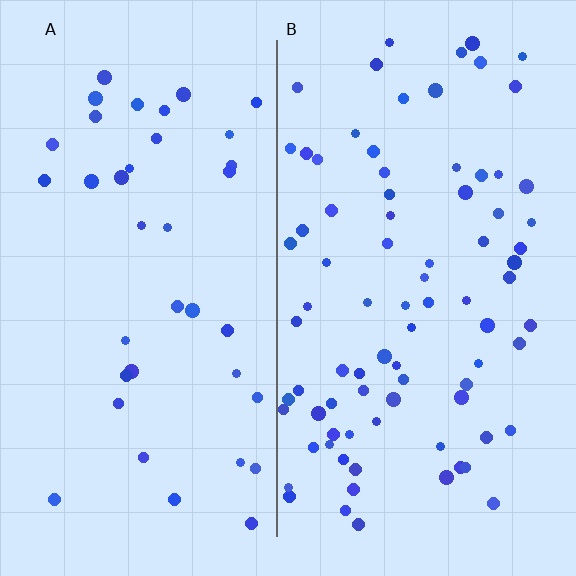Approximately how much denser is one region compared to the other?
Approximately 2.2× — region B over region A.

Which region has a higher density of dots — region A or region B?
B (the right).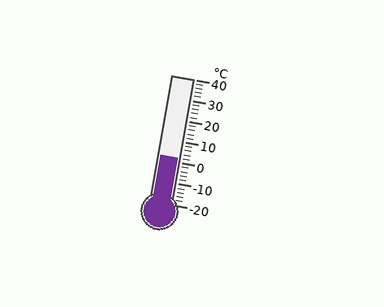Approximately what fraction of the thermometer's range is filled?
The thermometer is filled to approximately 35% of its range.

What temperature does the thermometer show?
The thermometer shows approximately 2°C.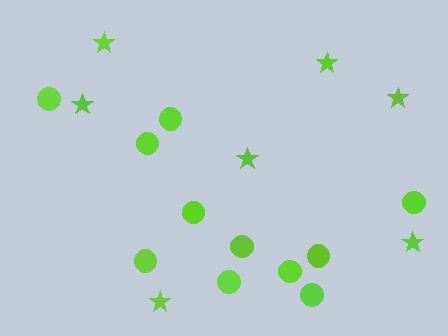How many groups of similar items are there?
There are 2 groups: one group of stars (7) and one group of circles (11).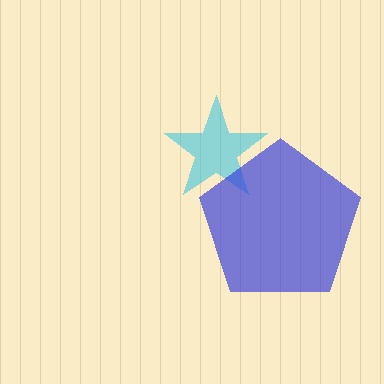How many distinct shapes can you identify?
There are 2 distinct shapes: a cyan star, a blue pentagon.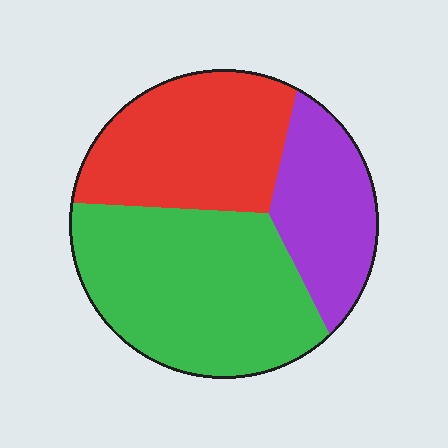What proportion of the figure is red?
Red covers around 30% of the figure.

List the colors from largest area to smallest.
From largest to smallest: green, red, purple.